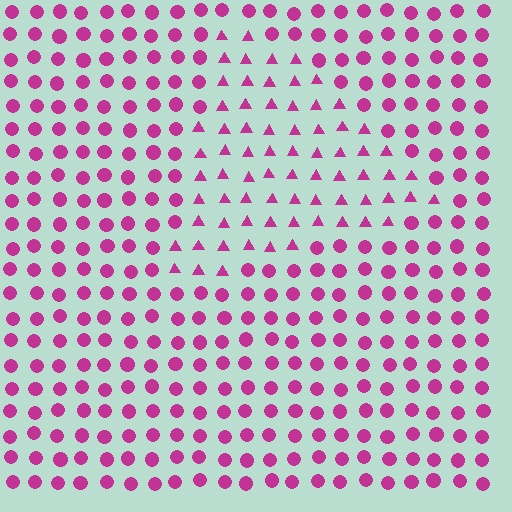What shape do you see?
I see a triangle.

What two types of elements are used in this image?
The image uses triangles inside the triangle region and circles outside it.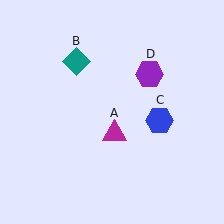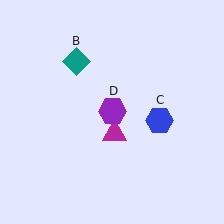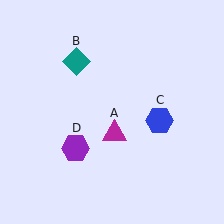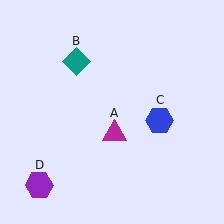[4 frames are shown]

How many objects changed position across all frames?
1 object changed position: purple hexagon (object D).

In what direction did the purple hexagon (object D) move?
The purple hexagon (object D) moved down and to the left.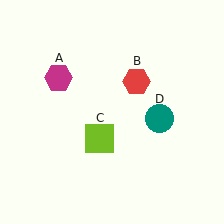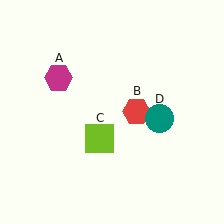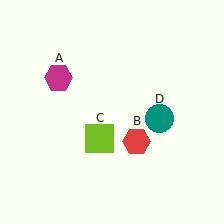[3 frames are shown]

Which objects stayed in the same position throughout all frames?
Magenta hexagon (object A) and lime square (object C) and teal circle (object D) remained stationary.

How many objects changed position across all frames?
1 object changed position: red hexagon (object B).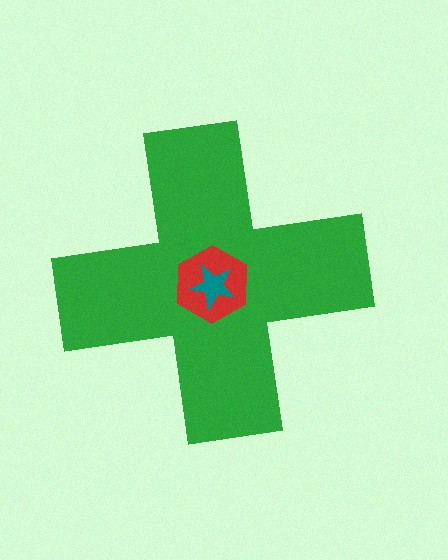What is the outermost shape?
The green cross.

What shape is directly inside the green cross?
The red hexagon.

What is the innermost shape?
The teal star.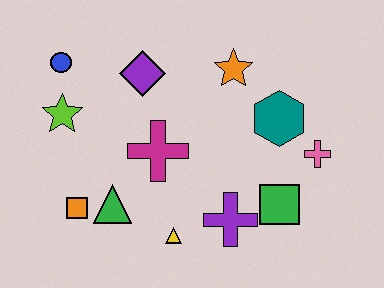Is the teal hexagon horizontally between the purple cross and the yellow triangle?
No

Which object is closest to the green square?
The purple cross is closest to the green square.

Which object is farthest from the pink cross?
The blue circle is farthest from the pink cross.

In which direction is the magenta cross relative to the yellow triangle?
The magenta cross is above the yellow triangle.